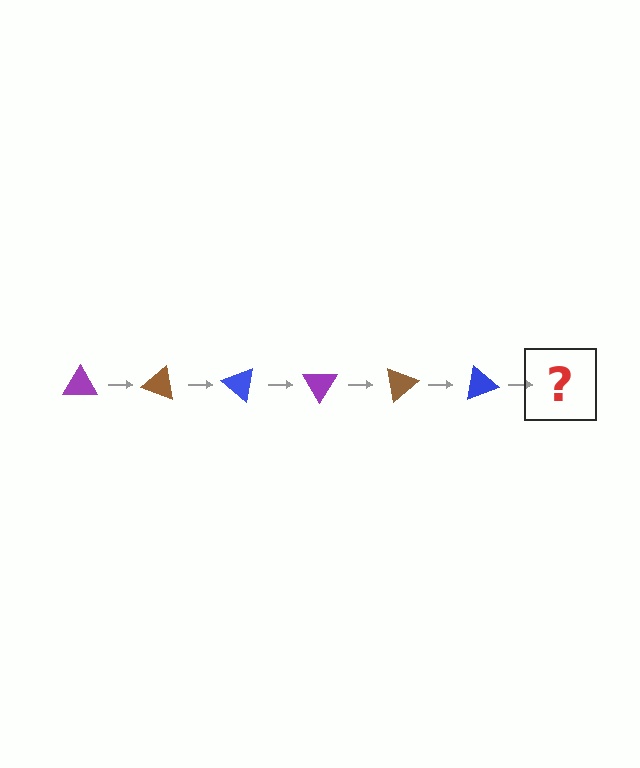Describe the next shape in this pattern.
It should be a purple triangle, rotated 120 degrees from the start.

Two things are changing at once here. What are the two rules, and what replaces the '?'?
The two rules are that it rotates 20 degrees each step and the color cycles through purple, brown, and blue. The '?' should be a purple triangle, rotated 120 degrees from the start.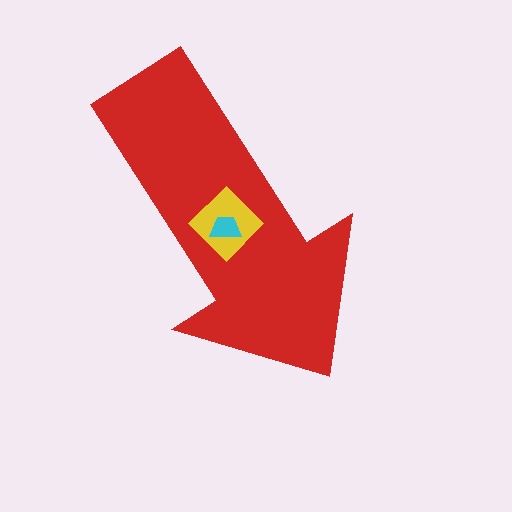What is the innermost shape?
The cyan trapezoid.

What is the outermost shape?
The red arrow.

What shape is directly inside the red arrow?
The yellow diamond.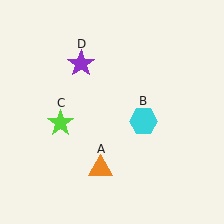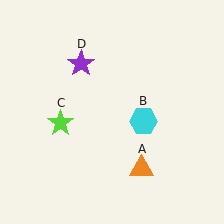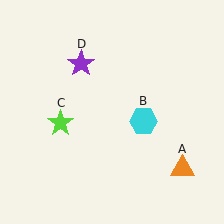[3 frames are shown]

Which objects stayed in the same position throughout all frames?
Cyan hexagon (object B) and lime star (object C) and purple star (object D) remained stationary.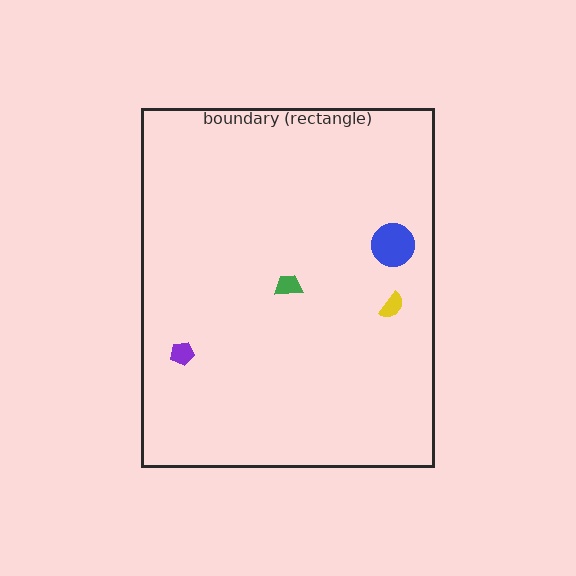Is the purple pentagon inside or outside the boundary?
Inside.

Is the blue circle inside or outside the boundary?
Inside.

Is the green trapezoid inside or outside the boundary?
Inside.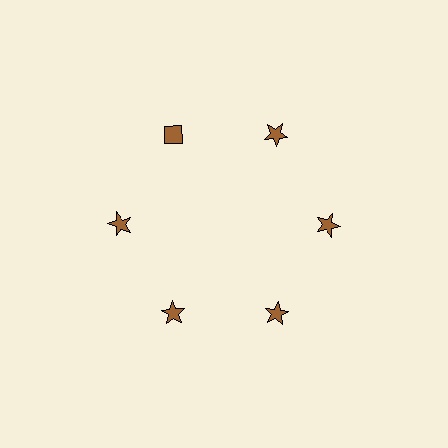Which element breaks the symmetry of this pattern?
The brown diamond at roughly the 11 o'clock position breaks the symmetry. All other shapes are brown stars.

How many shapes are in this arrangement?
There are 6 shapes arranged in a ring pattern.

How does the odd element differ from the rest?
It has a different shape: diamond instead of star.